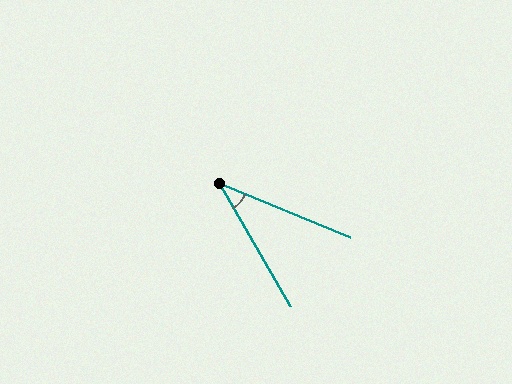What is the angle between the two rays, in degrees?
Approximately 38 degrees.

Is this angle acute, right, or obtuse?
It is acute.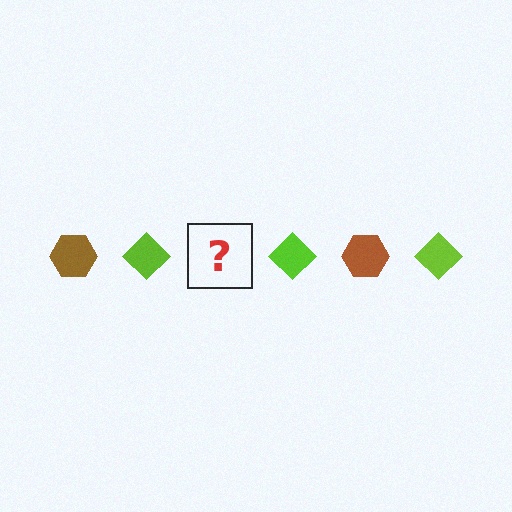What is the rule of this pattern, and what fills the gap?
The rule is that the pattern alternates between brown hexagon and lime diamond. The gap should be filled with a brown hexagon.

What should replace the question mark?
The question mark should be replaced with a brown hexagon.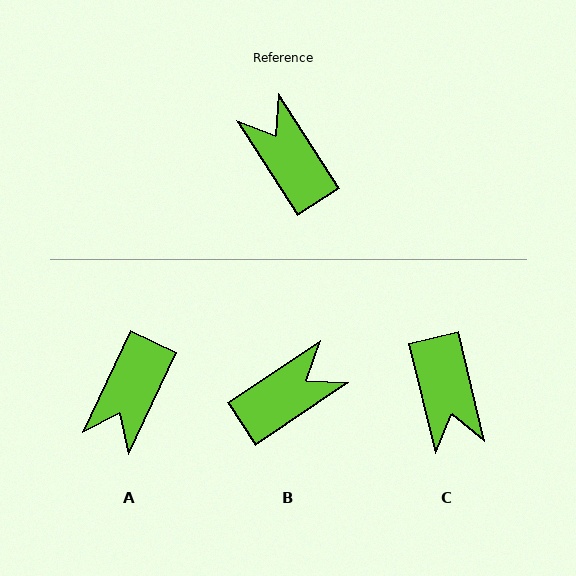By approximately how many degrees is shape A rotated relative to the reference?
Approximately 122 degrees counter-clockwise.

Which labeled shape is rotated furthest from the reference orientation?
C, about 161 degrees away.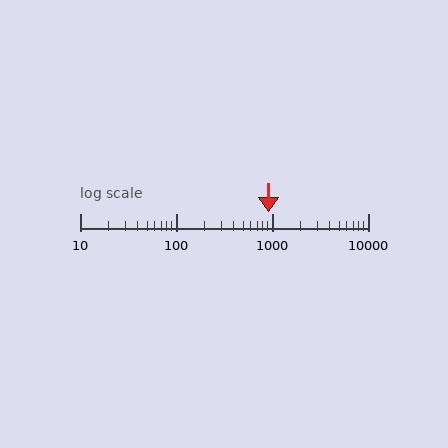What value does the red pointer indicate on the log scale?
The pointer indicates approximately 930.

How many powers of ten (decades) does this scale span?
The scale spans 3 decades, from 10 to 10000.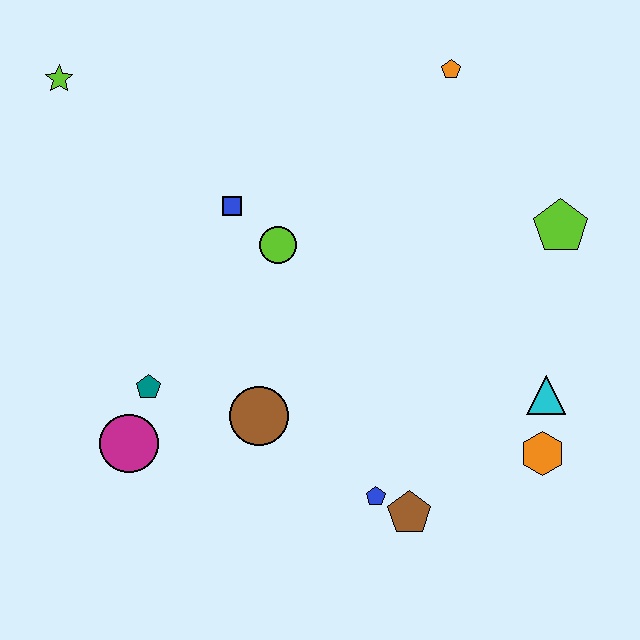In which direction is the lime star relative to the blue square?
The lime star is to the left of the blue square.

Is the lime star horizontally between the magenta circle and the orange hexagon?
No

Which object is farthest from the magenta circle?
The orange pentagon is farthest from the magenta circle.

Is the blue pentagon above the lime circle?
No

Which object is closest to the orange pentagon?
The lime pentagon is closest to the orange pentagon.